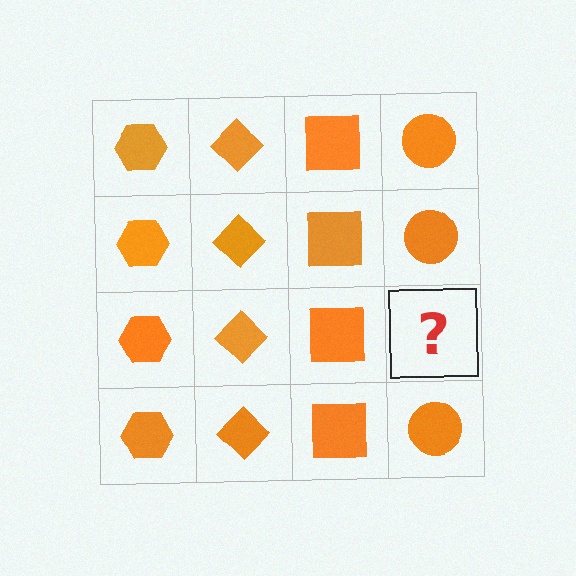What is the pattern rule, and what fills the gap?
The rule is that each column has a consistent shape. The gap should be filled with an orange circle.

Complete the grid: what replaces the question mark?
The question mark should be replaced with an orange circle.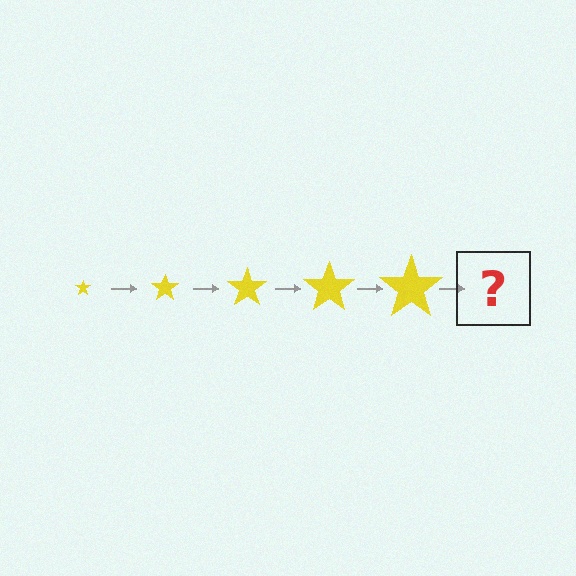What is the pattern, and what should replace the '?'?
The pattern is that the star gets progressively larger each step. The '?' should be a yellow star, larger than the previous one.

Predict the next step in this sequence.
The next step is a yellow star, larger than the previous one.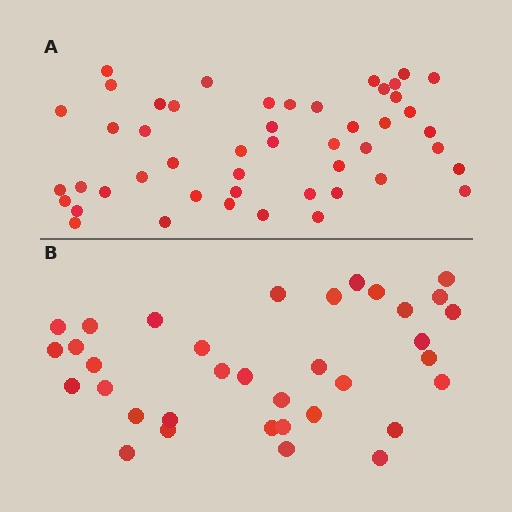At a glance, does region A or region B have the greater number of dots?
Region A (the top region) has more dots.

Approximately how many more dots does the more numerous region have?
Region A has approximately 15 more dots than region B.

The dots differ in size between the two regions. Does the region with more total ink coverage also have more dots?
No. Region B has more total ink coverage because its dots are larger, but region A actually contains more individual dots. Total area can be misleading — the number of items is what matters here.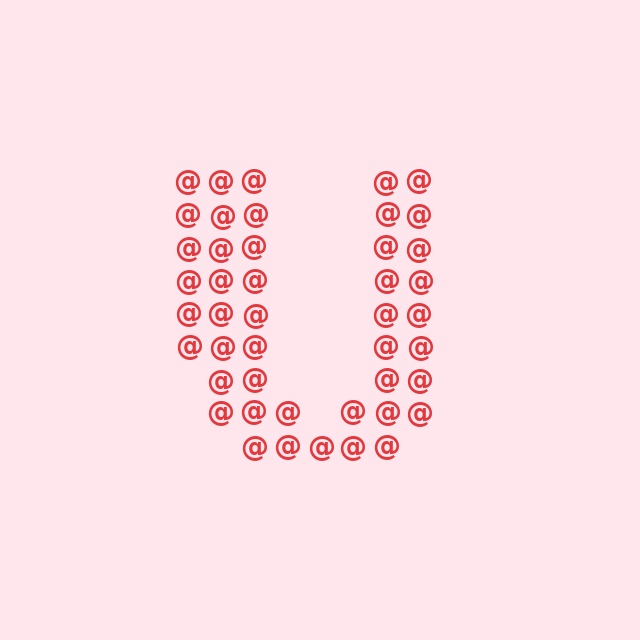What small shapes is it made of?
It is made of small at signs.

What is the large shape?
The large shape is the letter U.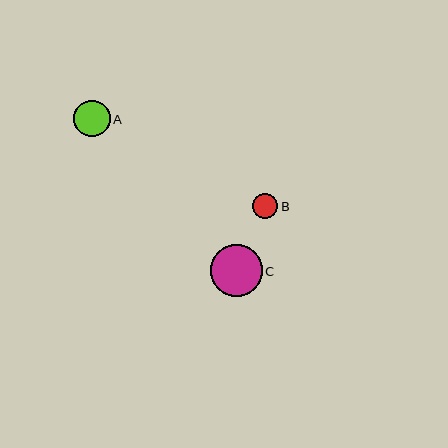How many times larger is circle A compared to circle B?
Circle A is approximately 1.5 times the size of circle B.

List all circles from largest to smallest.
From largest to smallest: C, A, B.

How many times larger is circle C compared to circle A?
Circle C is approximately 1.4 times the size of circle A.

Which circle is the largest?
Circle C is the largest with a size of approximately 51 pixels.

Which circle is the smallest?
Circle B is the smallest with a size of approximately 25 pixels.